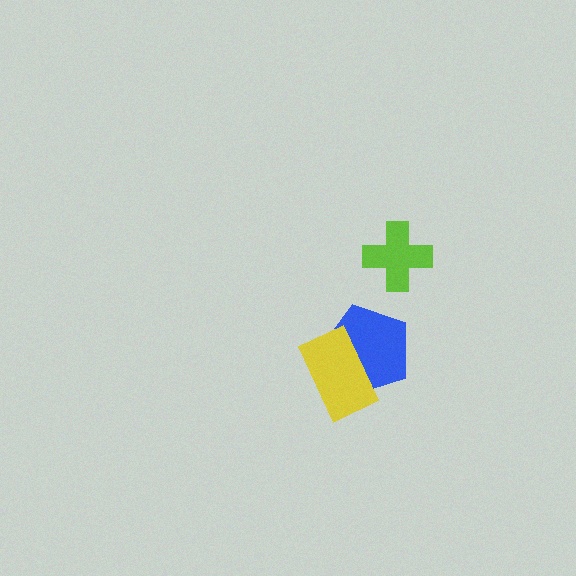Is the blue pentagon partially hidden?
Yes, it is partially covered by another shape.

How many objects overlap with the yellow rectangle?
1 object overlaps with the yellow rectangle.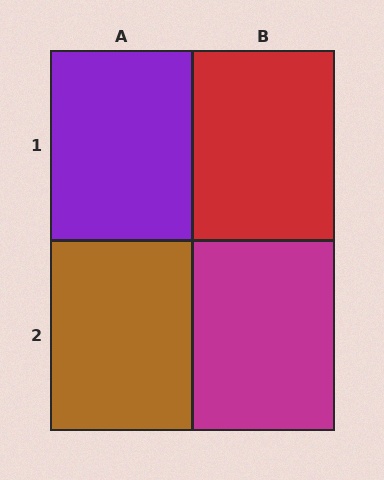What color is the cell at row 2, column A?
Brown.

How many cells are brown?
1 cell is brown.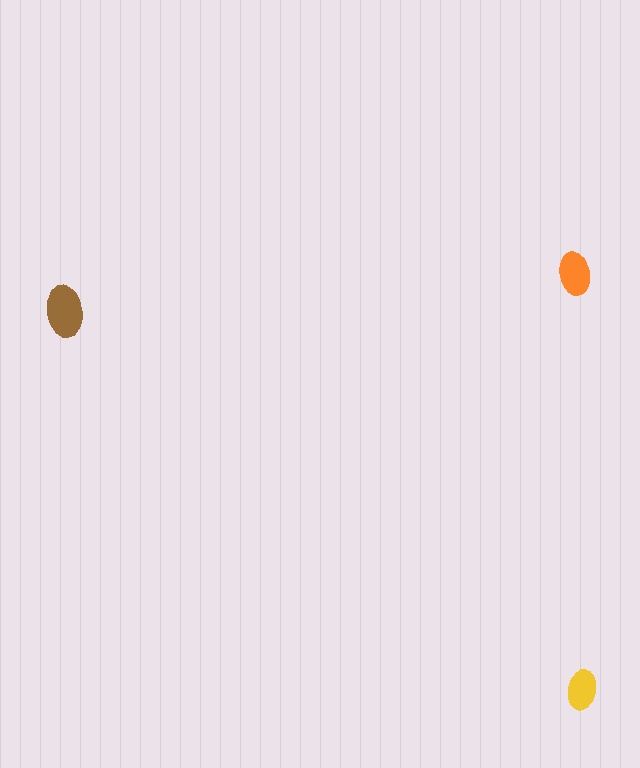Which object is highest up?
The orange ellipse is topmost.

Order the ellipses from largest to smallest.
the brown one, the orange one, the yellow one.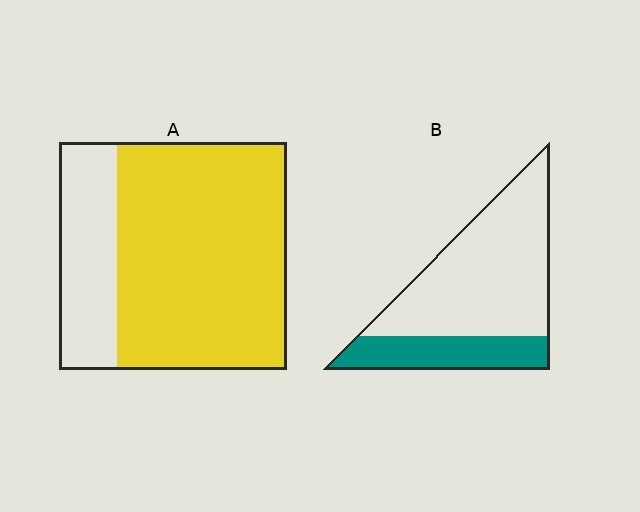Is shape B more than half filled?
No.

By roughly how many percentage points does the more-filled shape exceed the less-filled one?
By roughly 45 percentage points (A over B).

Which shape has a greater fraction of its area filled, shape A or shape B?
Shape A.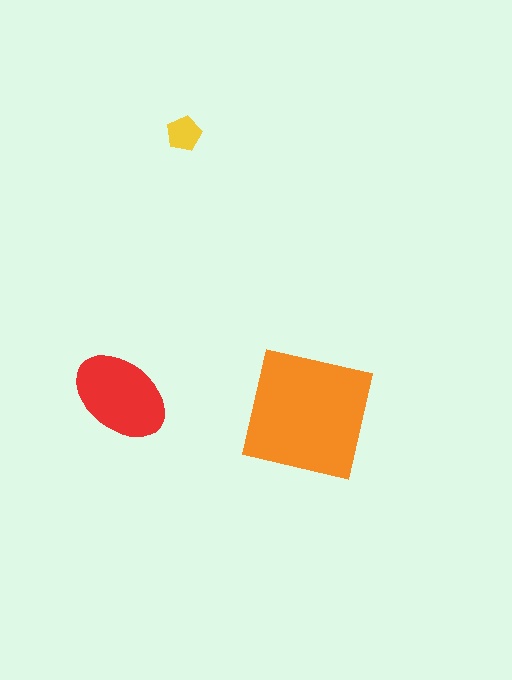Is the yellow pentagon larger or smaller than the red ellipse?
Smaller.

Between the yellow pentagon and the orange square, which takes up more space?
The orange square.